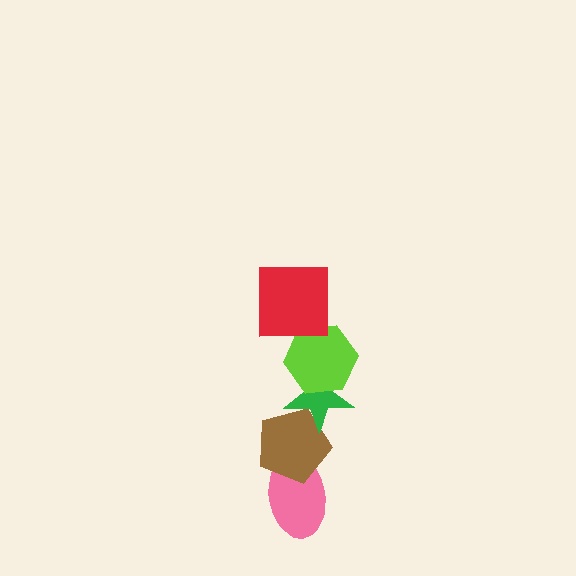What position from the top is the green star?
The green star is 3rd from the top.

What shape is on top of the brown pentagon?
The green star is on top of the brown pentagon.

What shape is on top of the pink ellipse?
The brown pentagon is on top of the pink ellipse.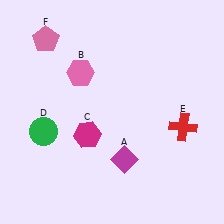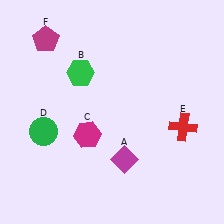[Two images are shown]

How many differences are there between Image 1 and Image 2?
There are 2 differences between the two images.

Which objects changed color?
B changed from pink to green. F changed from pink to magenta.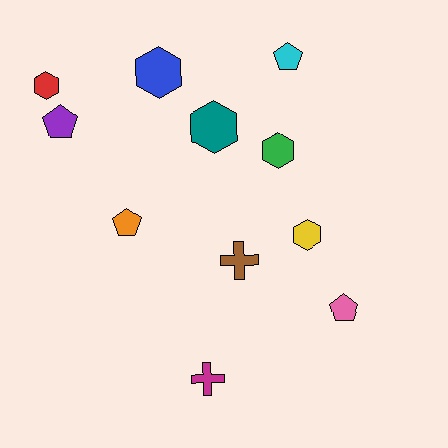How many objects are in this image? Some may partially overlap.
There are 11 objects.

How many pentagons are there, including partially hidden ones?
There are 4 pentagons.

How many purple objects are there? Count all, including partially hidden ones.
There is 1 purple object.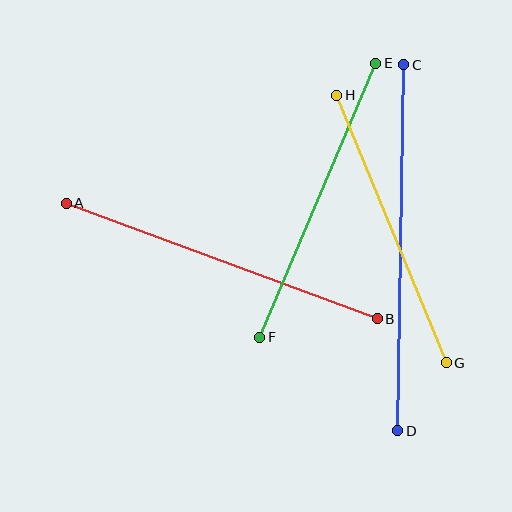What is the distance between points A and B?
The distance is approximately 332 pixels.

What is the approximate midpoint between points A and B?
The midpoint is at approximately (222, 261) pixels.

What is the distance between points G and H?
The distance is approximately 289 pixels.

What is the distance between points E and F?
The distance is approximately 297 pixels.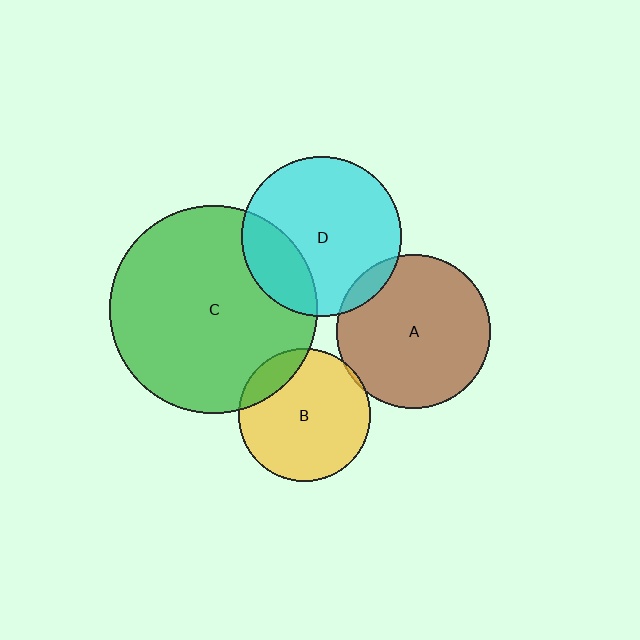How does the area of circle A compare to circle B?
Approximately 1.3 times.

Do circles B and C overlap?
Yes.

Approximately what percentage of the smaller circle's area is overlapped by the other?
Approximately 15%.